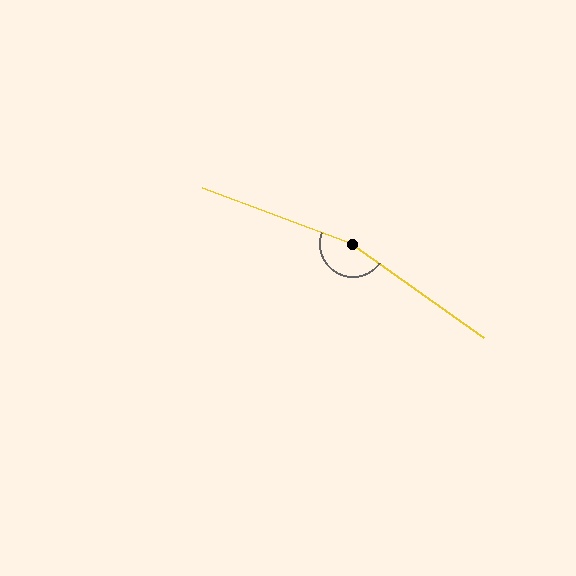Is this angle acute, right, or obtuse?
It is obtuse.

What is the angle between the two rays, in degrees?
Approximately 165 degrees.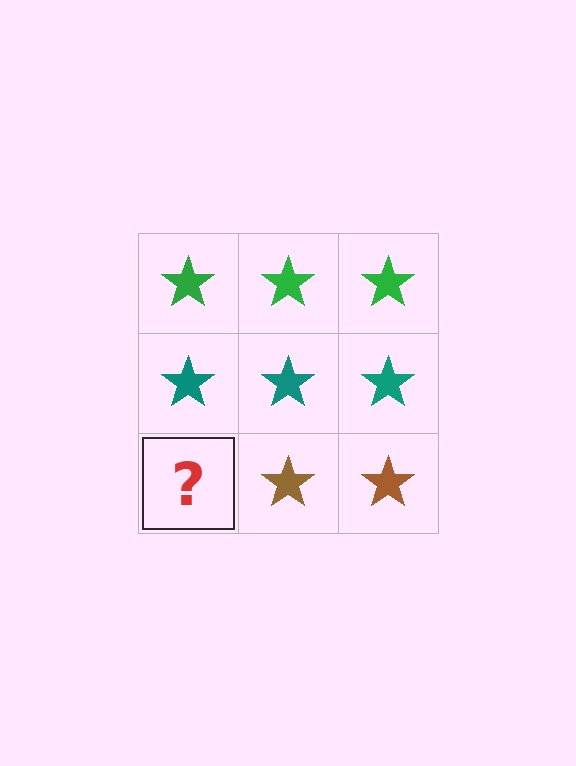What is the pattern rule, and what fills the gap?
The rule is that each row has a consistent color. The gap should be filled with a brown star.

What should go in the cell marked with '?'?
The missing cell should contain a brown star.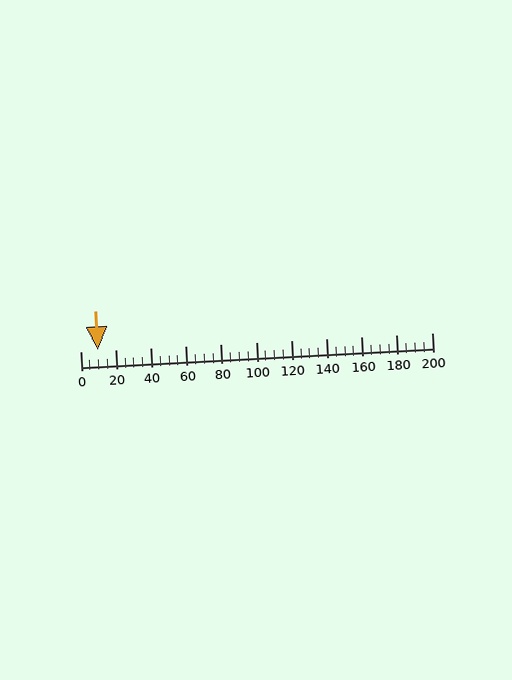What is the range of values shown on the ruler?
The ruler shows values from 0 to 200.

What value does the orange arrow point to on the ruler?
The orange arrow points to approximately 10.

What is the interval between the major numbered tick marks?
The major tick marks are spaced 20 units apart.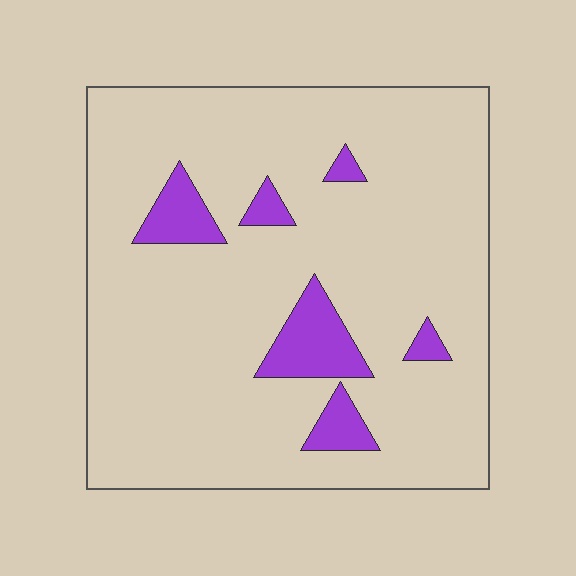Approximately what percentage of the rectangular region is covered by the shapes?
Approximately 10%.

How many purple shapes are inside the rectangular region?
6.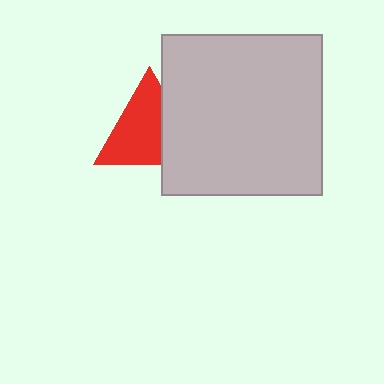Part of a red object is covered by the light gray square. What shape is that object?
It is a triangle.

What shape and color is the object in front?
The object in front is a light gray square.